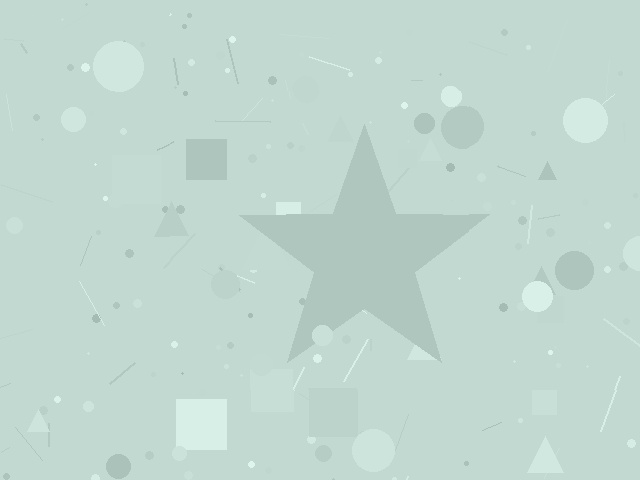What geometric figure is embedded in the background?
A star is embedded in the background.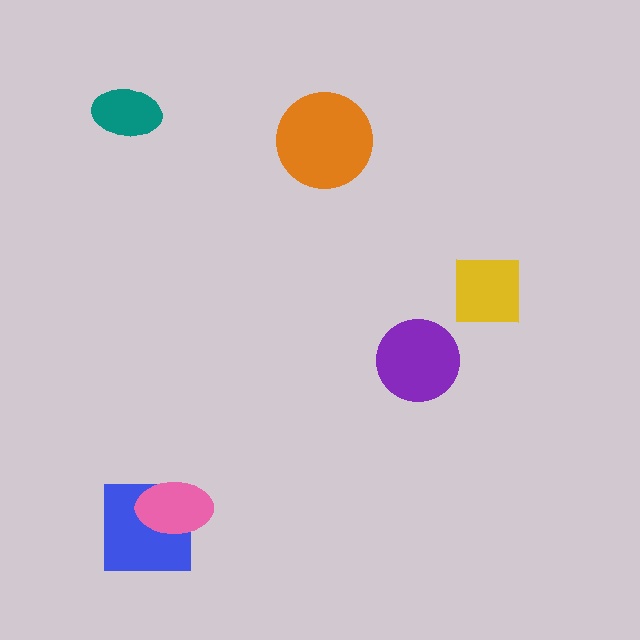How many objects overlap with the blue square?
1 object overlaps with the blue square.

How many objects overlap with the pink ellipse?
1 object overlaps with the pink ellipse.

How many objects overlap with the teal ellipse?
0 objects overlap with the teal ellipse.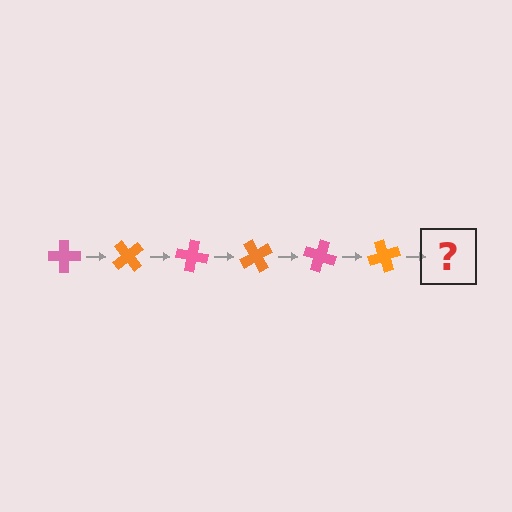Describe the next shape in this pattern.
It should be a pink cross, rotated 300 degrees from the start.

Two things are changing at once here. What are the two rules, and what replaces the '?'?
The two rules are that it rotates 50 degrees each step and the color cycles through pink and orange. The '?' should be a pink cross, rotated 300 degrees from the start.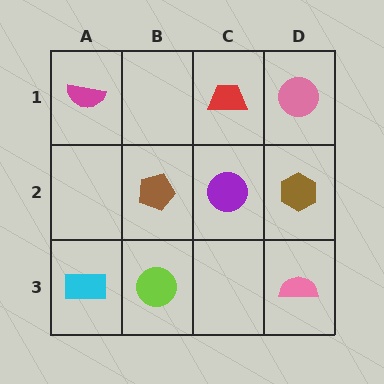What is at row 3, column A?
A cyan rectangle.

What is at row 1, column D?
A pink circle.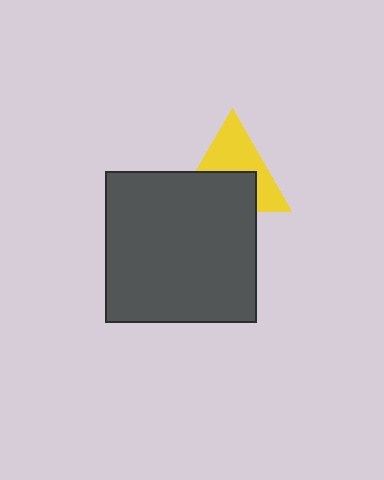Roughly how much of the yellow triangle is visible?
About half of it is visible (roughly 53%).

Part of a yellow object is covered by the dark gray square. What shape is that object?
It is a triangle.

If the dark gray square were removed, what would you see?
You would see the complete yellow triangle.